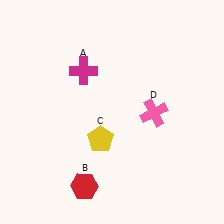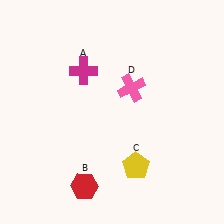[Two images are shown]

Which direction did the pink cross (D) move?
The pink cross (D) moved up.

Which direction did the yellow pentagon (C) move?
The yellow pentagon (C) moved right.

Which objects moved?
The objects that moved are: the yellow pentagon (C), the pink cross (D).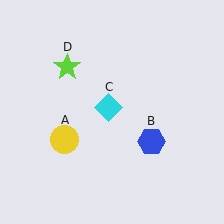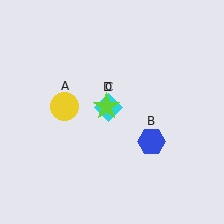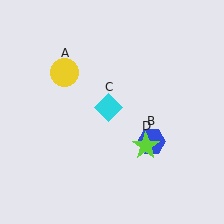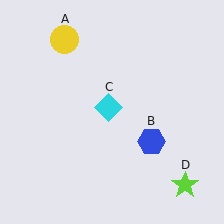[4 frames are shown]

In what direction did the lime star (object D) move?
The lime star (object D) moved down and to the right.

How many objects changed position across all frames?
2 objects changed position: yellow circle (object A), lime star (object D).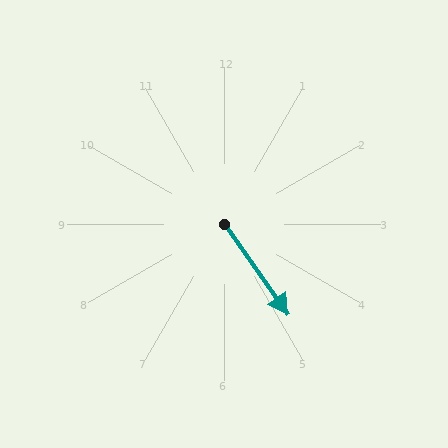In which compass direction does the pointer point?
Southeast.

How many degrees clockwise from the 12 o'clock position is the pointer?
Approximately 145 degrees.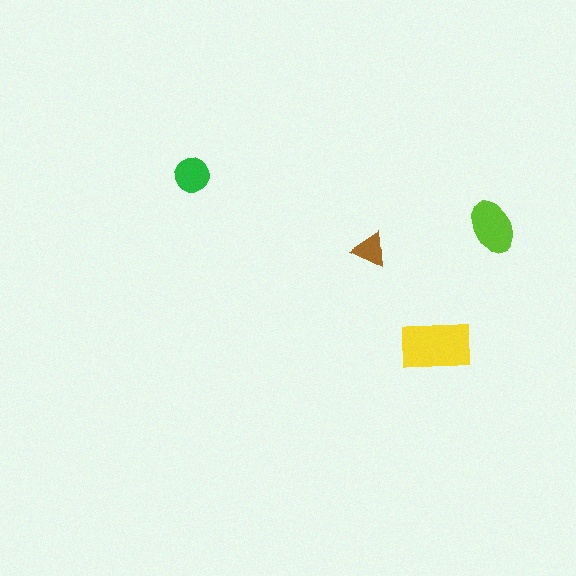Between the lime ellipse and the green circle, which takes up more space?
The lime ellipse.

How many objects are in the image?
There are 4 objects in the image.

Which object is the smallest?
The brown triangle.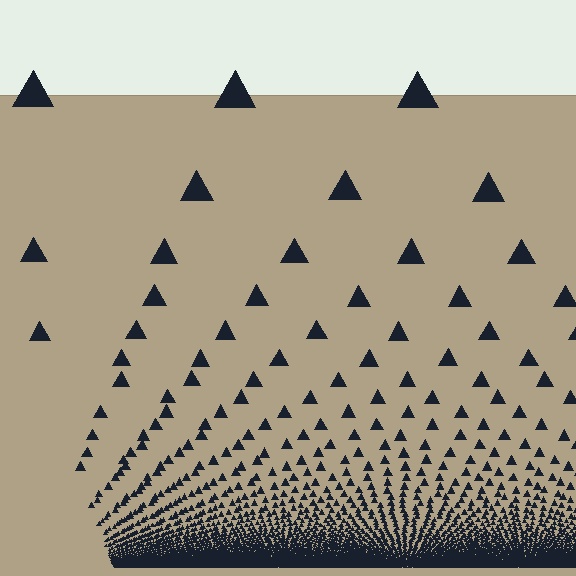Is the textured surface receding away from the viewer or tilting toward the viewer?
The surface appears to tilt toward the viewer. Texture elements get larger and sparser toward the top.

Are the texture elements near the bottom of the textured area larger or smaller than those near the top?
Smaller. The gradient is inverted — elements near the bottom are smaller and denser.